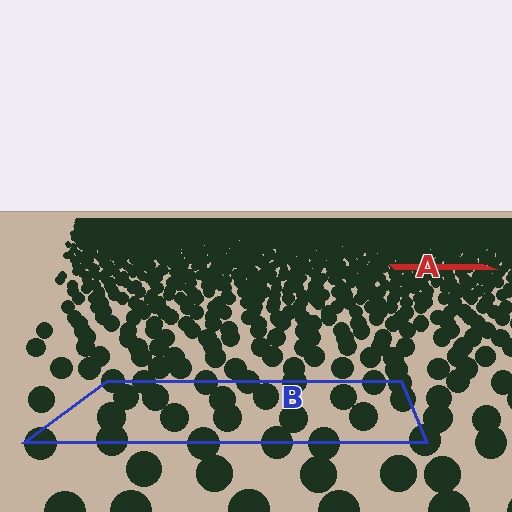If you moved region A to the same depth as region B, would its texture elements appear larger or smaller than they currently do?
They would appear larger. At a closer depth, the same texture elements are projected at a bigger on-screen size.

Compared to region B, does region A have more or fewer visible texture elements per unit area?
Region A has more texture elements per unit area — they are packed more densely because it is farther away.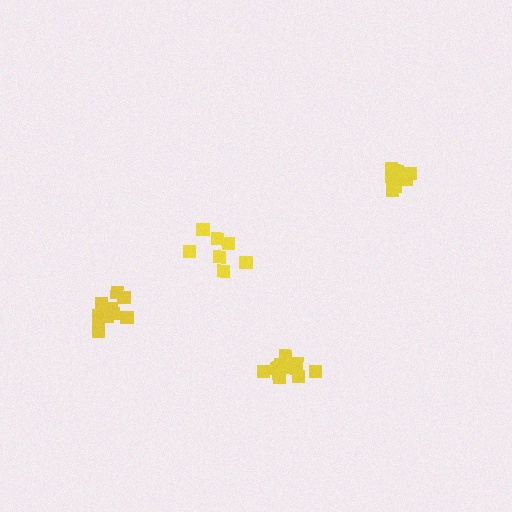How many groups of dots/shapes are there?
There are 4 groups.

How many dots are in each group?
Group 1: 7 dots, Group 2: 10 dots, Group 3: 12 dots, Group 4: 11 dots (40 total).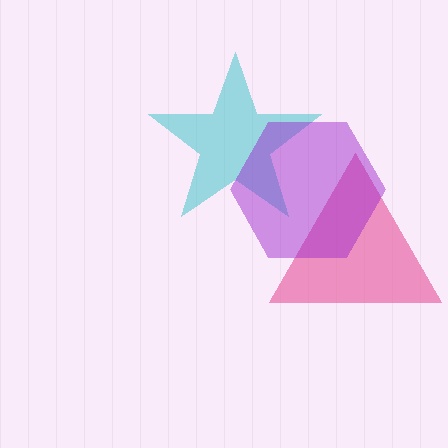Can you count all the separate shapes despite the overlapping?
Yes, there are 3 separate shapes.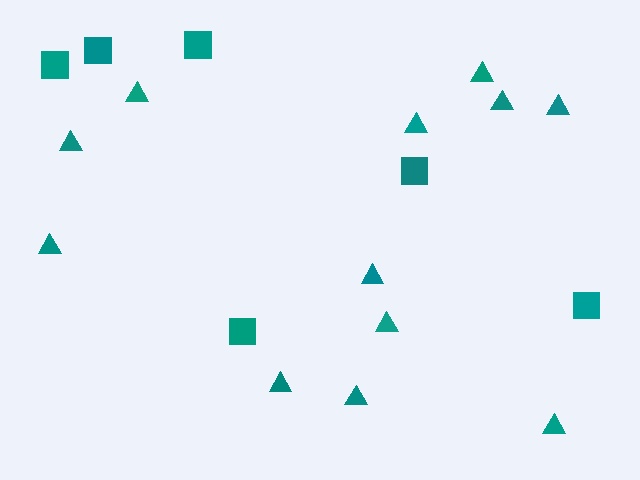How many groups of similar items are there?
There are 2 groups: one group of triangles (12) and one group of squares (6).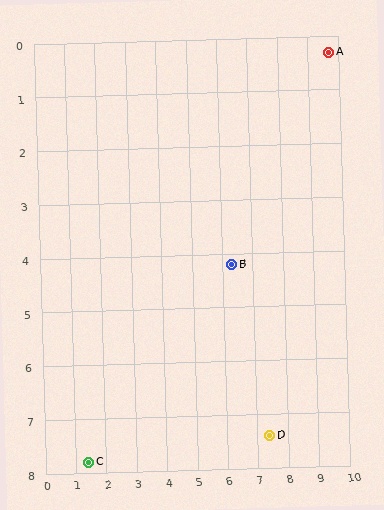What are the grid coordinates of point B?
Point B is at approximately (6.3, 4.2).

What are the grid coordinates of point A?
Point A is at approximately (9.7, 0.3).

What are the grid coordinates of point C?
Point C is at approximately (1.4, 7.8).